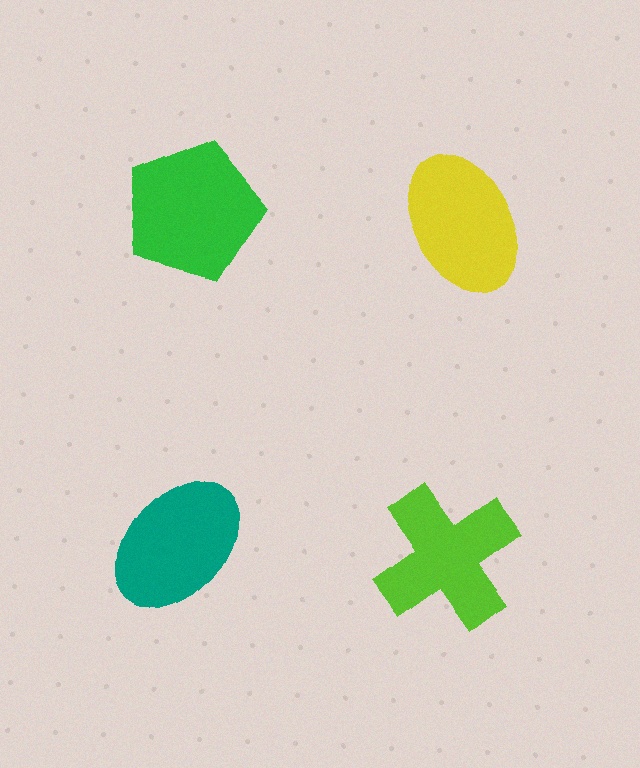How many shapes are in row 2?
2 shapes.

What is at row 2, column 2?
A lime cross.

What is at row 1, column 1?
A green pentagon.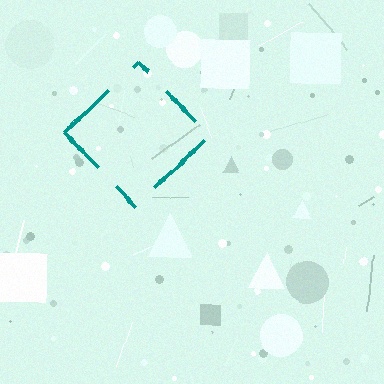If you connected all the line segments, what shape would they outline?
They would outline a diamond.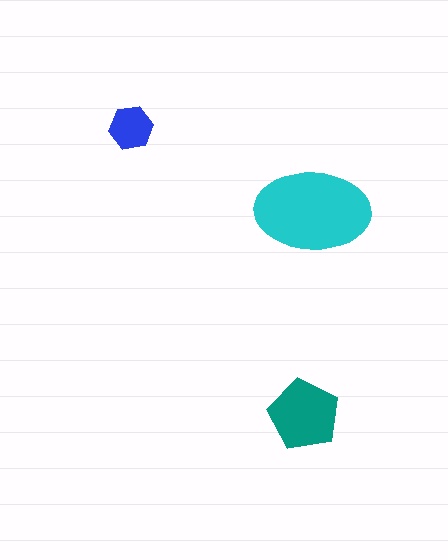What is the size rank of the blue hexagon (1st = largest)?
3rd.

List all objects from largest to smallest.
The cyan ellipse, the teal pentagon, the blue hexagon.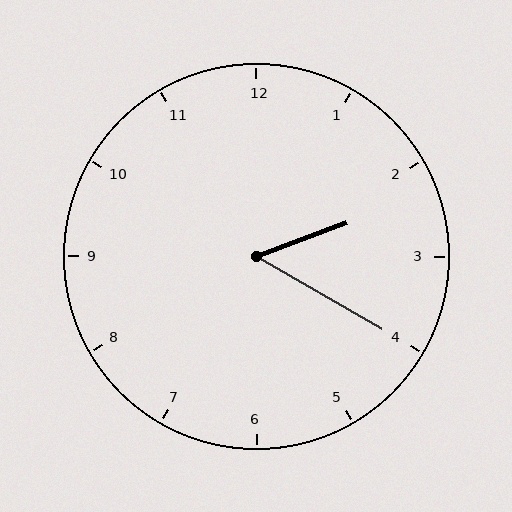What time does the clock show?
2:20.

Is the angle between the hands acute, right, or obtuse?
It is acute.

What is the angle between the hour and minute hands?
Approximately 50 degrees.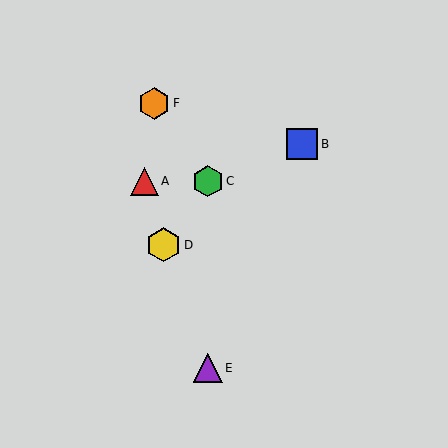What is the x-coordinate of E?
Object E is at x≈208.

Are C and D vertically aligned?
No, C is at x≈208 and D is at x≈164.